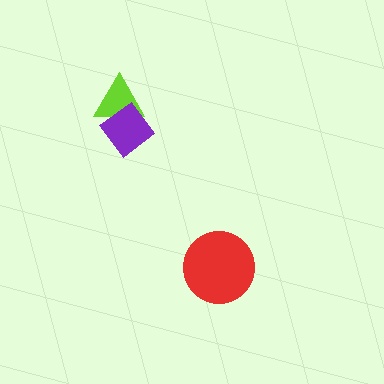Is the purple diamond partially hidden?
No, no other shape covers it.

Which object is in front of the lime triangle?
The purple diamond is in front of the lime triangle.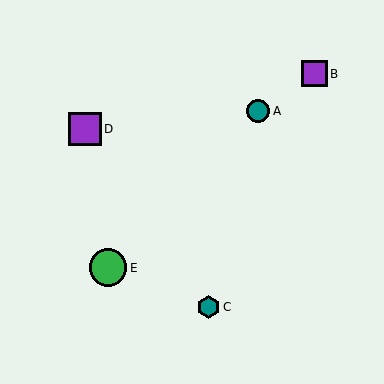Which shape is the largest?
The green circle (labeled E) is the largest.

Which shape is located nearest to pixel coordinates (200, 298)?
The teal hexagon (labeled C) at (209, 307) is nearest to that location.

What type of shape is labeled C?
Shape C is a teal hexagon.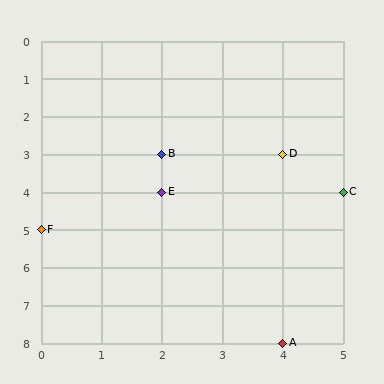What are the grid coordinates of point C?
Point C is at grid coordinates (5, 4).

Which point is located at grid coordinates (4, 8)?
Point A is at (4, 8).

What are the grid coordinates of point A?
Point A is at grid coordinates (4, 8).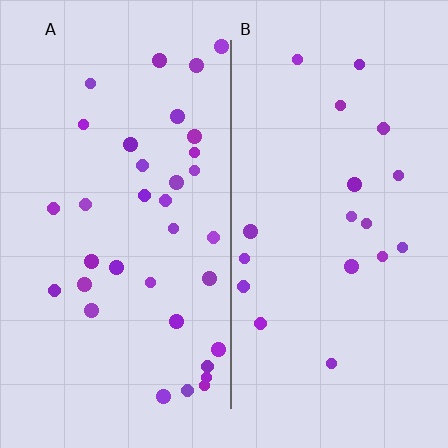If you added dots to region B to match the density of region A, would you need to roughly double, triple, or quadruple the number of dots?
Approximately double.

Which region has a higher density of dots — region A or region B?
A (the left).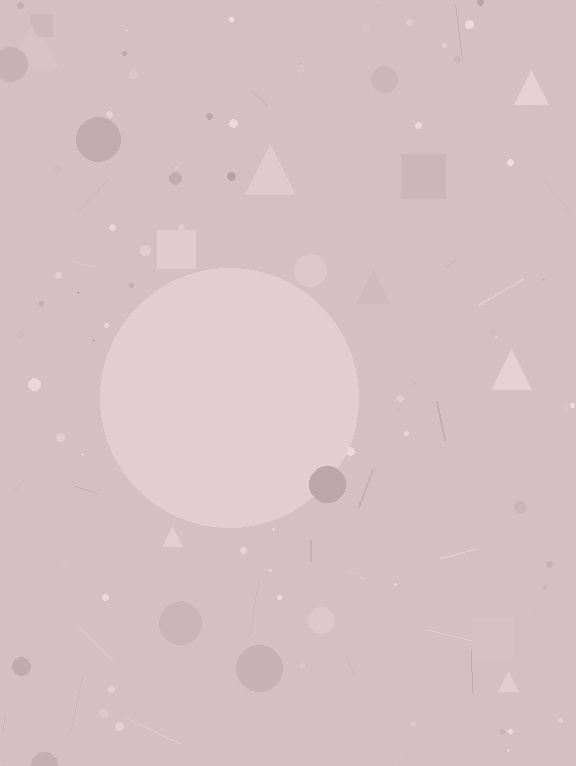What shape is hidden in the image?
A circle is hidden in the image.